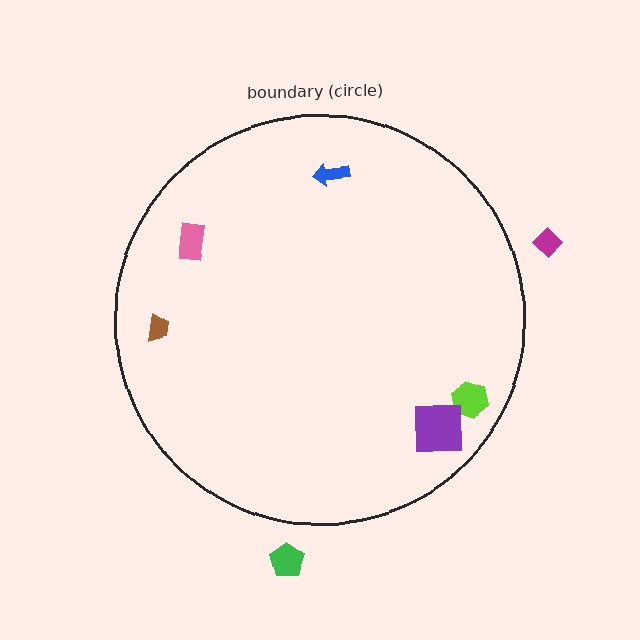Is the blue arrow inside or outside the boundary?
Inside.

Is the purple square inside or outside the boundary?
Inside.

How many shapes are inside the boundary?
5 inside, 2 outside.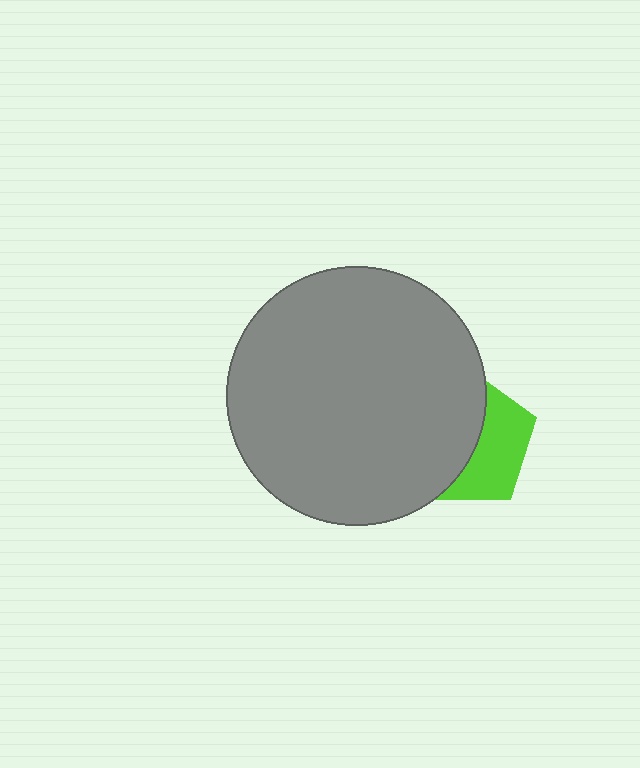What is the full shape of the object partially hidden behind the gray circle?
The partially hidden object is a lime pentagon.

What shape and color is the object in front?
The object in front is a gray circle.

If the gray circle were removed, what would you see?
You would see the complete lime pentagon.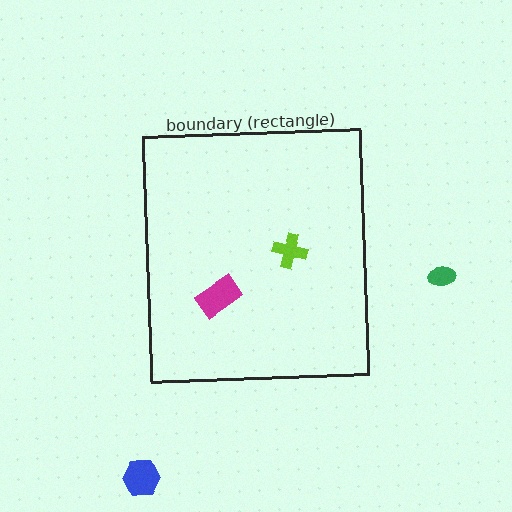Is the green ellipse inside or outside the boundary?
Outside.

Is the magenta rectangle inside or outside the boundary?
Inside.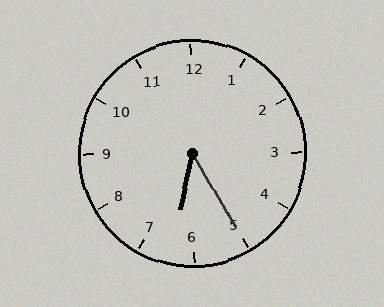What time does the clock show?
6:25.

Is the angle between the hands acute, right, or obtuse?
It is acute.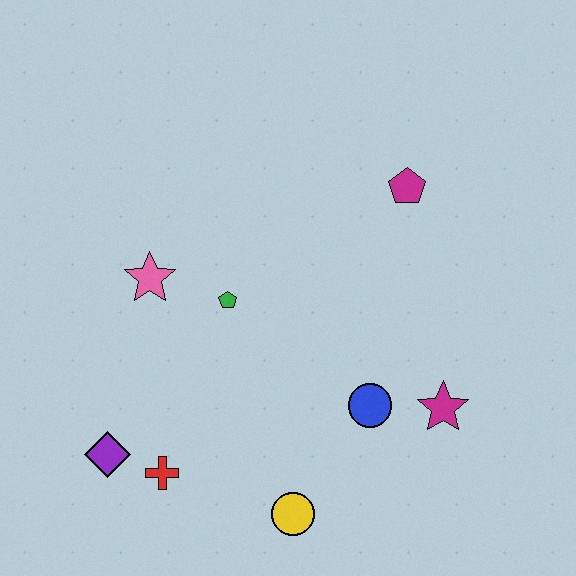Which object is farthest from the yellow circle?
The magenta pentagon is farthest from the yellow circle.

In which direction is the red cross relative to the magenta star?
The red cross is to the left of the magenta star.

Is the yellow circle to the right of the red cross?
Yes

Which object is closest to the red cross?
The purple diamond is closest to the red cross.